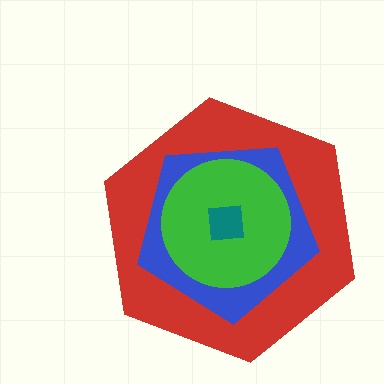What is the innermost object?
The teal square.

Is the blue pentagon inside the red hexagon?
Yes.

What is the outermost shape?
The red hexagon.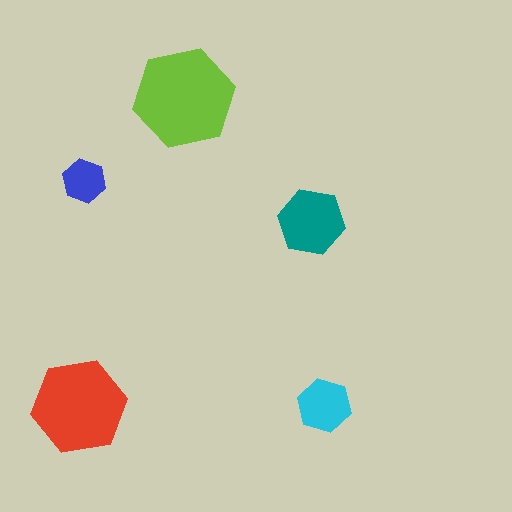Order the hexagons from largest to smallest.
the lime one, the red one, the teal one, the cyan one, the blue one.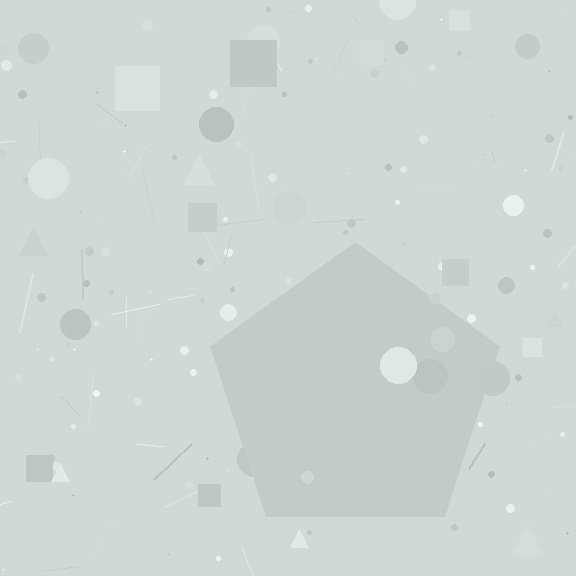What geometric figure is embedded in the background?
A pentagon is embedded in the background.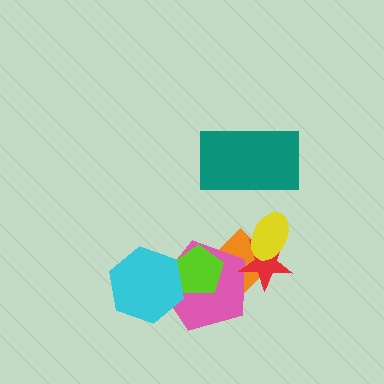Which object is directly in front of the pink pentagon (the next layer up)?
The red star is directly in front of the pink pentagon.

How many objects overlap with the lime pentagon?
3 objects overlap with the lime pentagon.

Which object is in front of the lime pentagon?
The cyan hexagon is in front of the lime pentagon.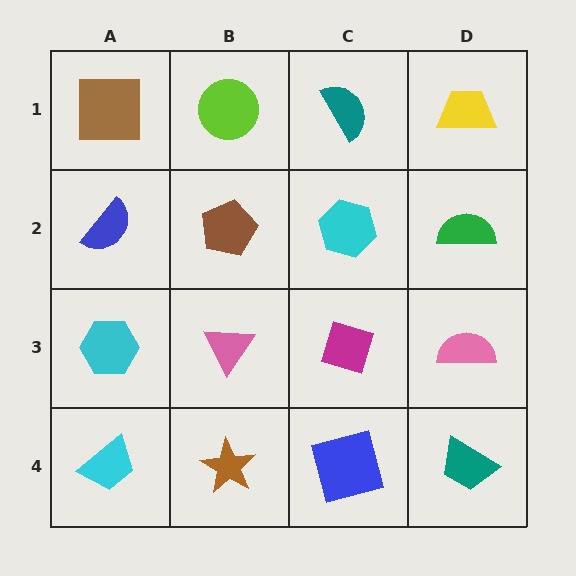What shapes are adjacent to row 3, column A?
A blue semicircle (row 2, column A), a cyan trapezoid (row 4, column A), a pink triangle (row 3, column B).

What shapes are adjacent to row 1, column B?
A brown pentagon (row 2, column B), a brown square (row 1, column A), a teal semicircle (row 1, column C).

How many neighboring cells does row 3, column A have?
3.